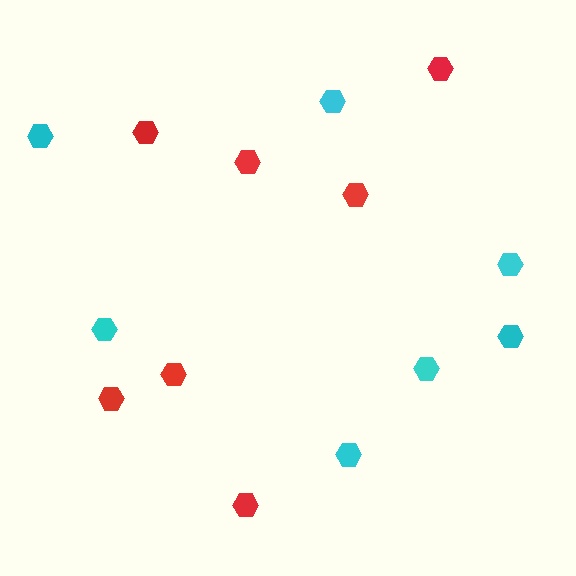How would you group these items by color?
There are 2 groups: one group of cyan hexagons (7) and one group of red hexagons (7).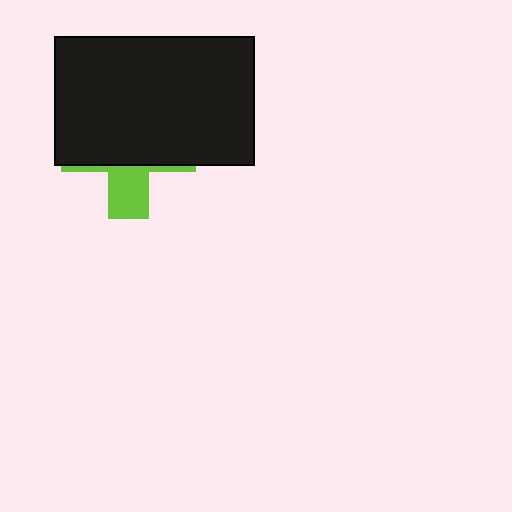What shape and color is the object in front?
The object in front is a black rectangle.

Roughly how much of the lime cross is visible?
A small part of it is visible (roughly 30%).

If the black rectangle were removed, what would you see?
You would see the complete lime cross.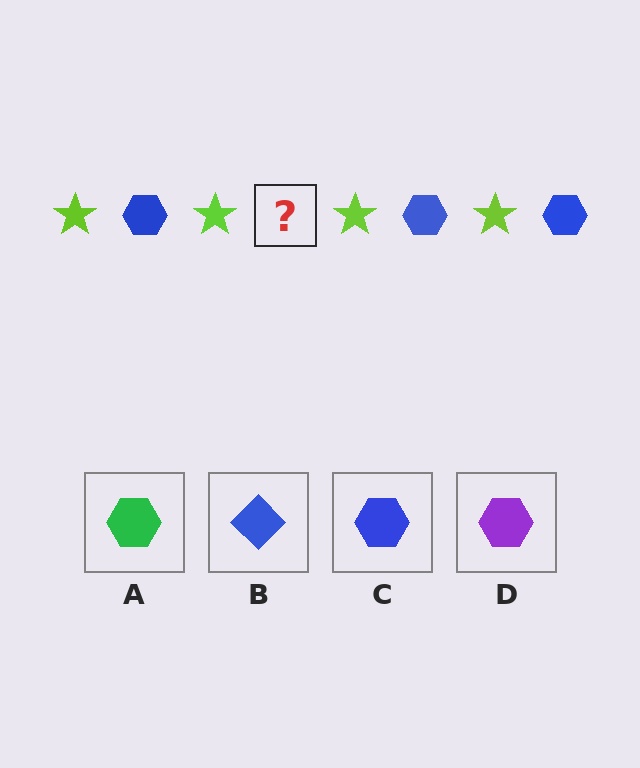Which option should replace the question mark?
Option C.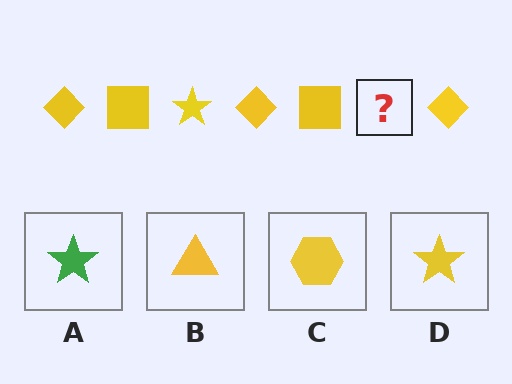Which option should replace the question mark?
Option D.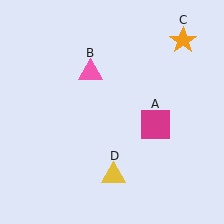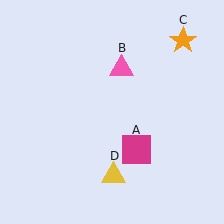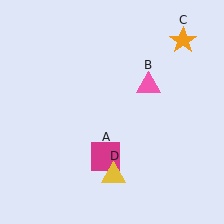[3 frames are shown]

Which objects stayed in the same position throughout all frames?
Orange star (object C) and yellow triangle (object D) remained stationary.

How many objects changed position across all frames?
2 objects changed position: magenta square (object A), pink triangle (object B).